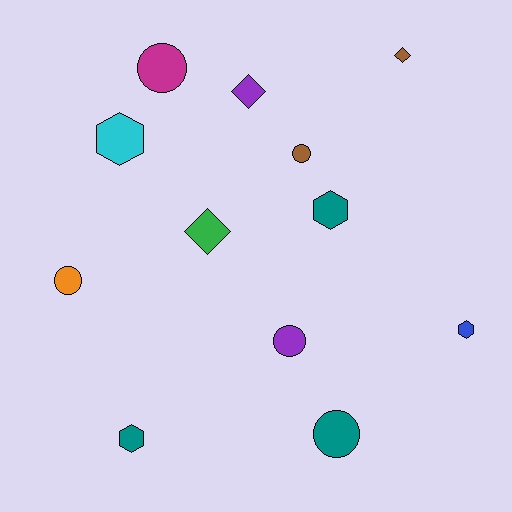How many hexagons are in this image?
There are 4 hexagons.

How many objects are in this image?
There are 12 objects.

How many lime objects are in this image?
There are no lime objects.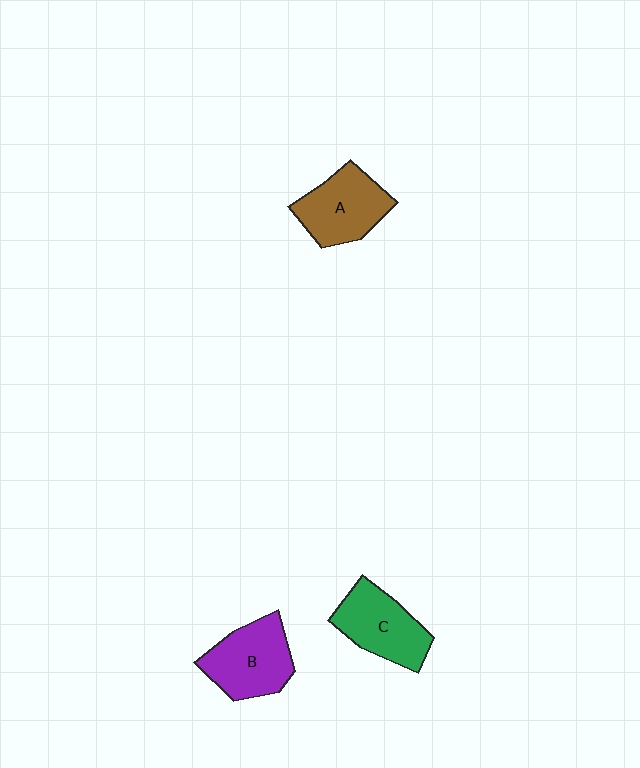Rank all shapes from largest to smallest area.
From largest to smallest: B (purple), C (green), A (brown).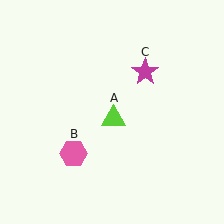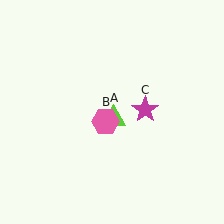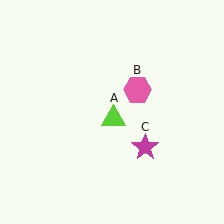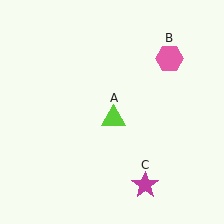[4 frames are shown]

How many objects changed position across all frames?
2 objects changed position: pink hexagon (object B), magenta star (object C).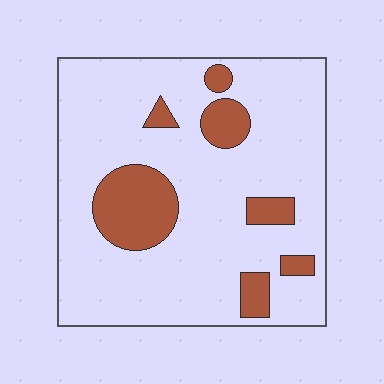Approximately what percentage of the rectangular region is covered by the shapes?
Approximately 15%.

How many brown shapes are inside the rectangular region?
7.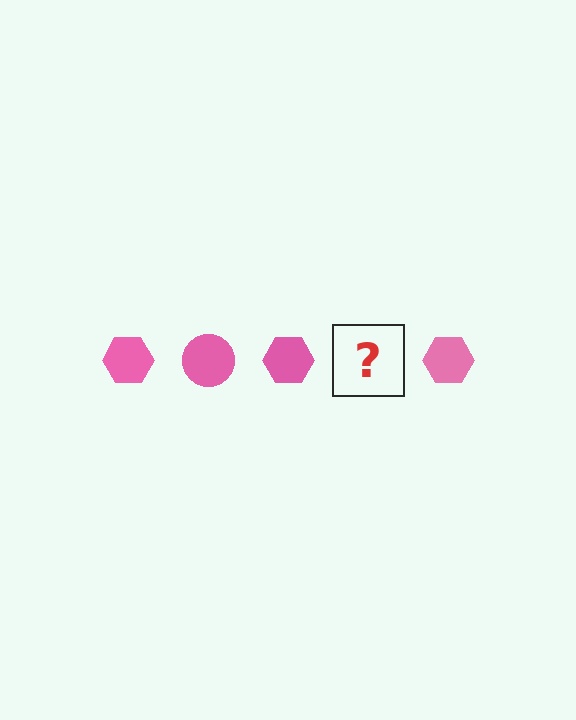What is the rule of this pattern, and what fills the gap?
The rule is that the pattern cycles through hexagon, circle shapes in pink. The gap should be filled with a pink circle.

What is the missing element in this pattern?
The missing element is a pink circle.